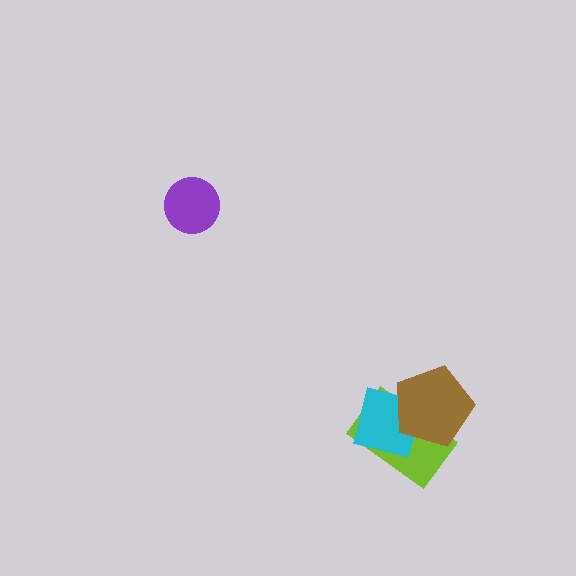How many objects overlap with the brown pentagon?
2 objects overlap with the brown pentagon.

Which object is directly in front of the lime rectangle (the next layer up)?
The cyan square is directly in front of the lime rectangle.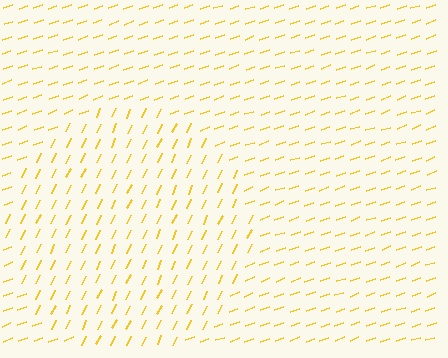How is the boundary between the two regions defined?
The boundary is defined purely by a change in line orientation (approximately 45 degrees difference). All lines are the same color and thickness.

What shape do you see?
I see a circle.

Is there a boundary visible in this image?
Yes, there is a texture boundary formed by a change in line orientation.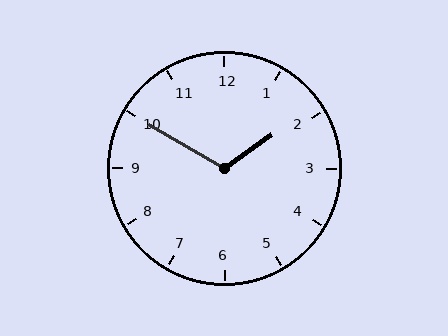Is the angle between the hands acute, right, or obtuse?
It is obtuse.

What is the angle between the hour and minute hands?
Approximately 115 degrees.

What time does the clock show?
1:50.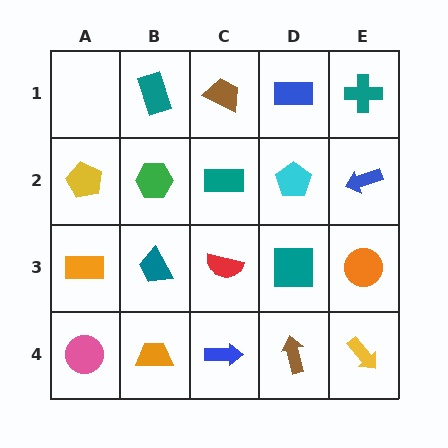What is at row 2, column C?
A teal rectangle.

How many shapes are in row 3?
5 shapes.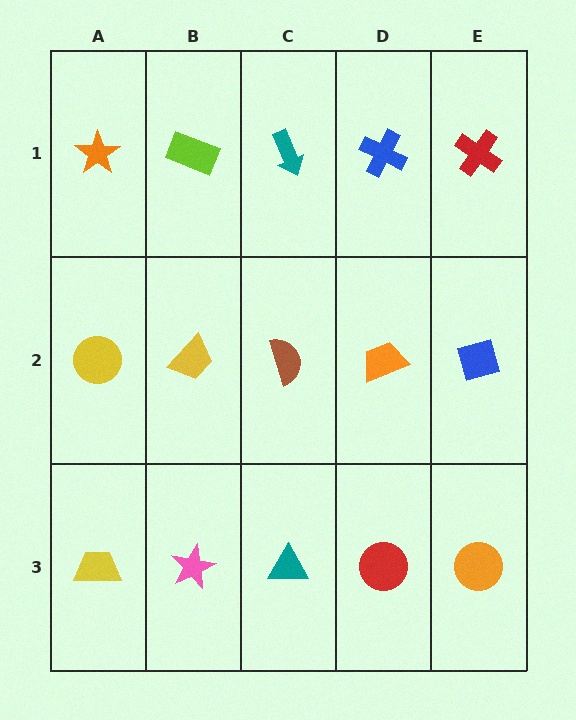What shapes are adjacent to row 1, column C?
A brown semicircle (row 2, column C), a lime rectangle (row 1, column B), a blue cross (row 1, column D).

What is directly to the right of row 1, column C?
A blue cross.